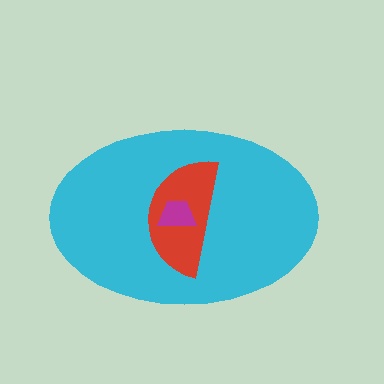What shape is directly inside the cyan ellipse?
The red semicircle.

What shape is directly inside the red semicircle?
The magenta trapezoid.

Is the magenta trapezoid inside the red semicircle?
Yes.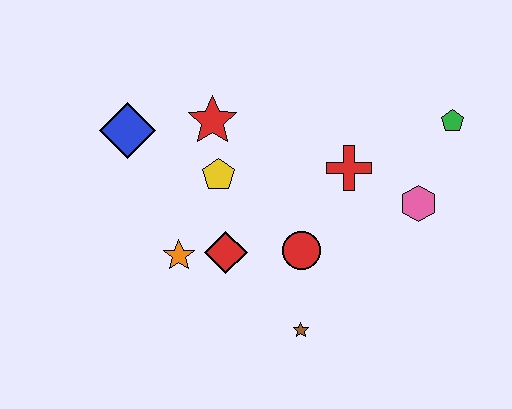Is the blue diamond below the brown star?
No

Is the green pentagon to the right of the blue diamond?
Yes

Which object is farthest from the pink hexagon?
The blue diamond is farthest from the pink hexagon.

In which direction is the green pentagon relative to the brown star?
The green pentagon is above the brown star.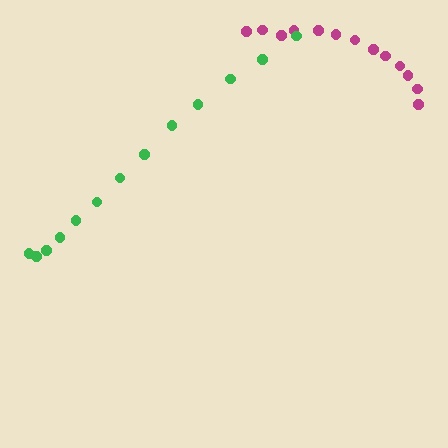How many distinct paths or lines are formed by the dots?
There are 2 distinct paths.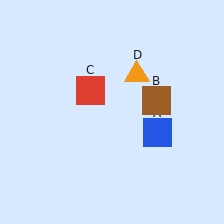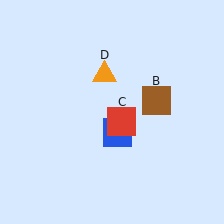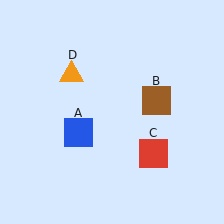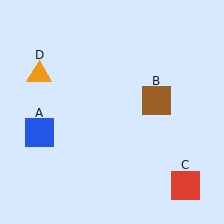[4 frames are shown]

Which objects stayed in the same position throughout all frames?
Brown square (object B) remained stationary.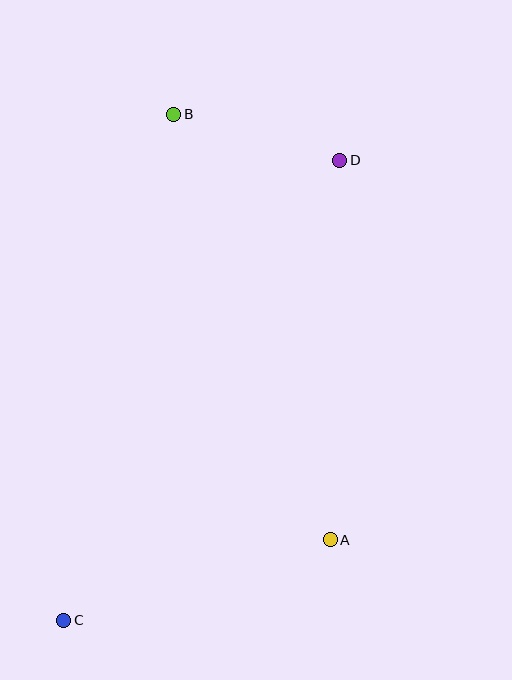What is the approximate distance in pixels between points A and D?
The distance between A and D is approximately 379 pixels.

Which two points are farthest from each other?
Points C and D are farthest from each other.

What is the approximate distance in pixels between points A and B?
The distance between A and B is approximately 453 pixels.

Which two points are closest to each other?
Points B and D are closest to each other.